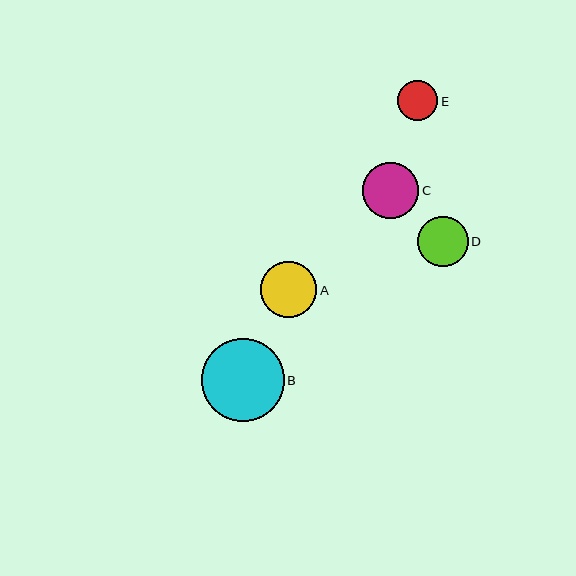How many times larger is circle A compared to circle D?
Circle A is approximately 1.1 times the size of circle D.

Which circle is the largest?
Circle B is the largest with a size of approximately 83 pixels.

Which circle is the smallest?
Circle E is the smallest with a size of approximately 40 pixels.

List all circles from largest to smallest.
From largest to smallest: B, A, C, D, E.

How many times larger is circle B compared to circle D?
Circle B is approximately 1.6 times the size of circle D.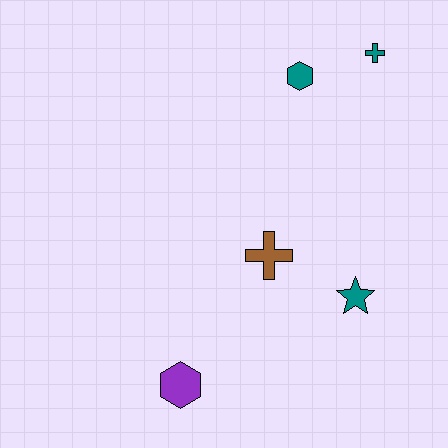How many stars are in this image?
There is 1 star.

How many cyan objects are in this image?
There are no cyan objects.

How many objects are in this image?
There are 5 objects.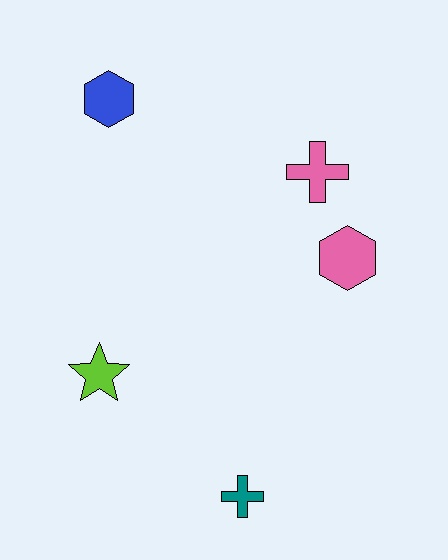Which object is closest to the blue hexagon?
The pink cross is closest to the blue hexagon.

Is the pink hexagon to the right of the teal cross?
Yes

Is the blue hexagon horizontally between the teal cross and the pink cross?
No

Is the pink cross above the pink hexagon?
Yes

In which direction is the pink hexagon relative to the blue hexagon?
The pink hexagon is to the right of the blue hexagon.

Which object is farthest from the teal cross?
The blue hexagon is farthest from the teal cross.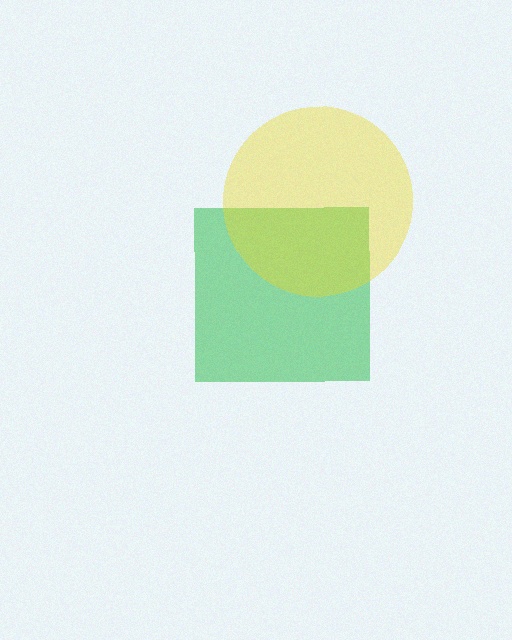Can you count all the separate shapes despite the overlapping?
Yes, there are 2 separate shapes.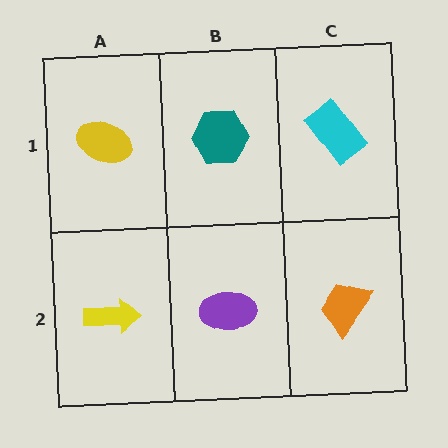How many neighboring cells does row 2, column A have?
2.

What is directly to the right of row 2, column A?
A purple ellipse.